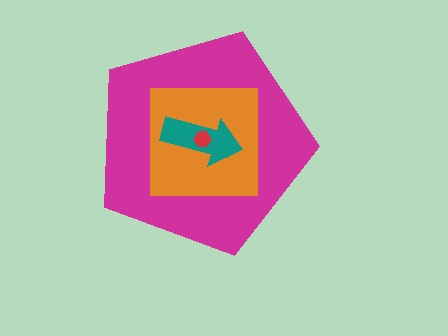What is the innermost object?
The red hexagon.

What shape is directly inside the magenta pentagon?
The orange square.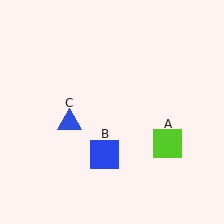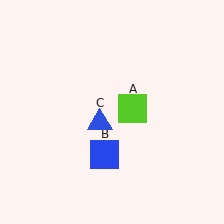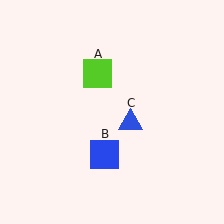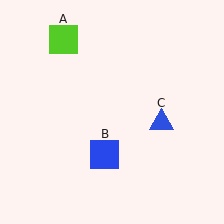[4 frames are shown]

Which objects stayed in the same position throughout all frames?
Blue square (object B) remained stationary.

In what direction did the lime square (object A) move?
The lime square (object A) moved up and to the left.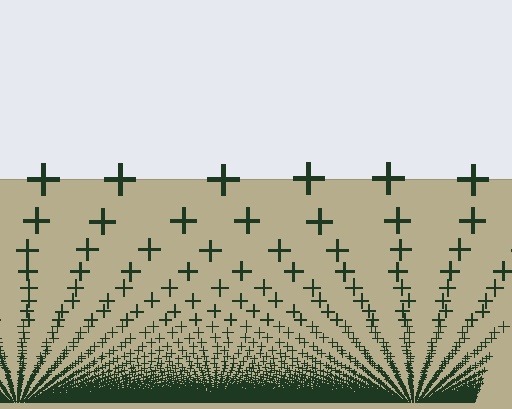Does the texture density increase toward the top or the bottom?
Density increases toward the bottom.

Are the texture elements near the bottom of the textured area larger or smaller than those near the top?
Smaller. The gradient is inverted — elements near the bottom are smaller and denser.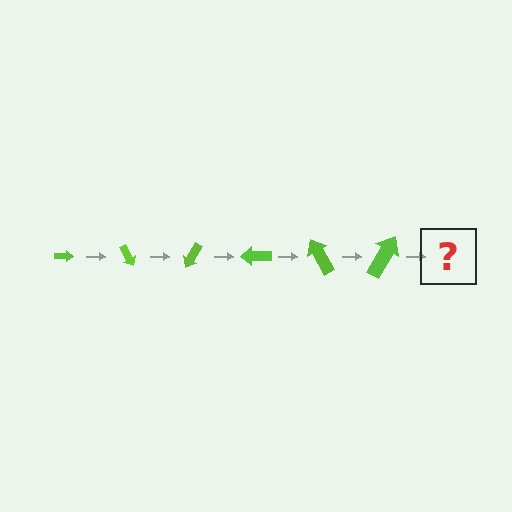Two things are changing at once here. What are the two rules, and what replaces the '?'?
The two rules are that the arrow grows larger each step and it rotates 60 degrees each step. The '?' should be an arrow, larger than the previous one and rotated 360 degrees from the start.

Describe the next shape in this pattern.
It should be an arrow, larger than the previous one and rotated 360 degrees from the start.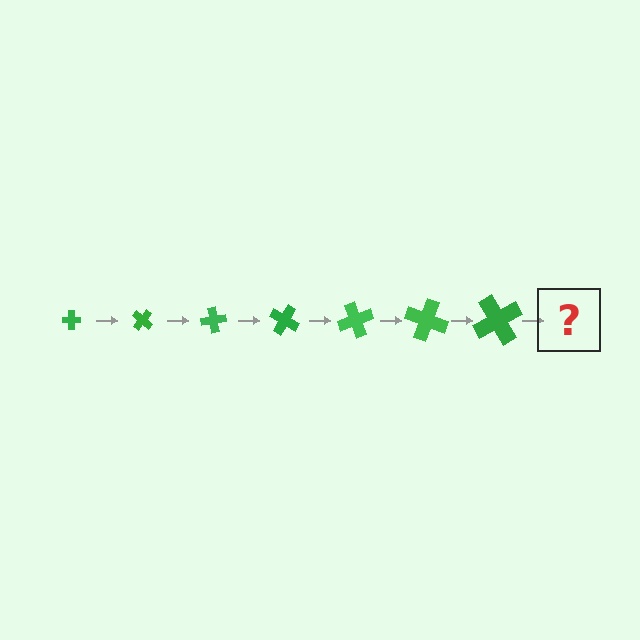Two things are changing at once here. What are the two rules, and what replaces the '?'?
The two rules are that the cross grows larger each step and it rotates 40 degrees each step. The '?' should be a cross, larger than the previous one and rotated 280 degrees from the start.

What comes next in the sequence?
The next element should be a cross, larger than the previous one and rotated 280 degrees from the start.